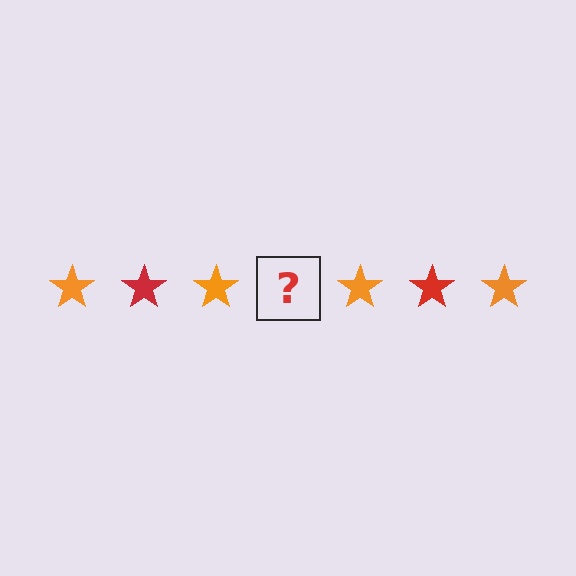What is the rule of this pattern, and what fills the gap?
The rule is that the pattern cycles through orange, red stars. The gap should be filled with a red star.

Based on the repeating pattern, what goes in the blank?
The blank should be a red star.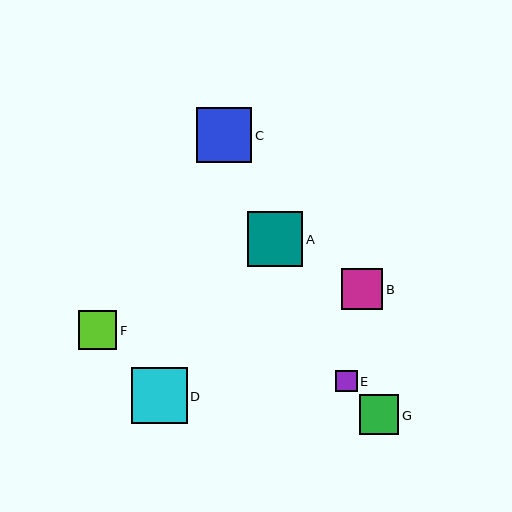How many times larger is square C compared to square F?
Square C is approximately 1.4 times the size of square F.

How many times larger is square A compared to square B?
Square A is approximately 1.3 times the size of square B.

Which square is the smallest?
Square E is the smallest with a size of approximately 21 pixels.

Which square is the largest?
Square D is the largest with a size of approximately 56 pixels.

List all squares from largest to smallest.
From largest to smallest: D, C, A, B, G, F, E.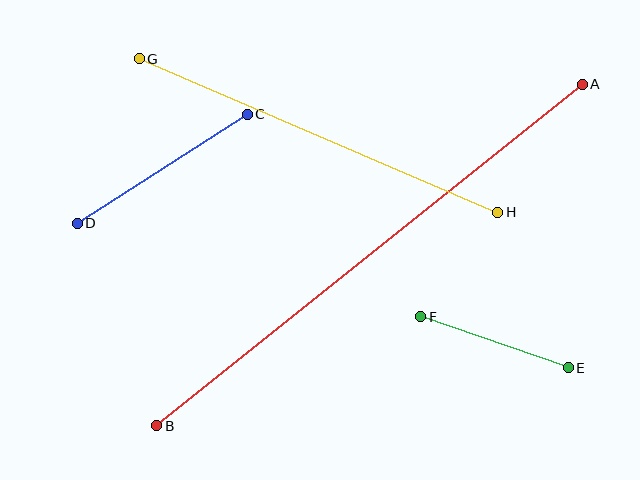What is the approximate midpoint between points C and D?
The midpoint is at approximately (162, 169) pixels.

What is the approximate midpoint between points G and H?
The midpoint is at approximately (319, 136) pixels.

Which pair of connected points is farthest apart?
Points A and B are farthest apart.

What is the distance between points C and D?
The distance is approximately 202 pixels.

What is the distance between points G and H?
The distance is approximately 390 pixels.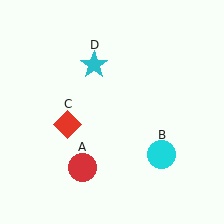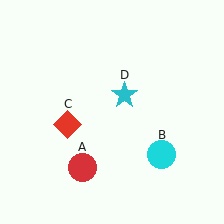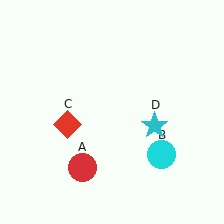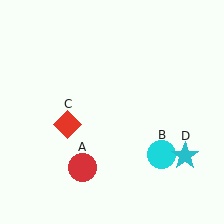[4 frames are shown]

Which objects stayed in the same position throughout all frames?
Red circle (object A) and cyan circle (object B) and red diamond (object C) remained stationary.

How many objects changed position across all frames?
1 object changed position: cyan star (object D).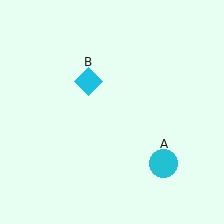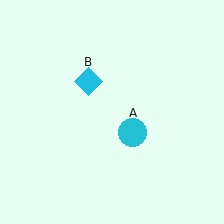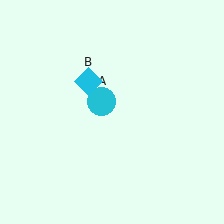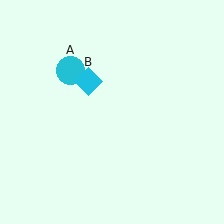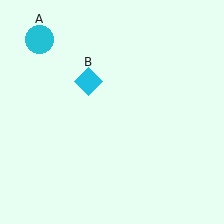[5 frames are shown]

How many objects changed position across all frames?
1 object changed position: cyan circle (object A).